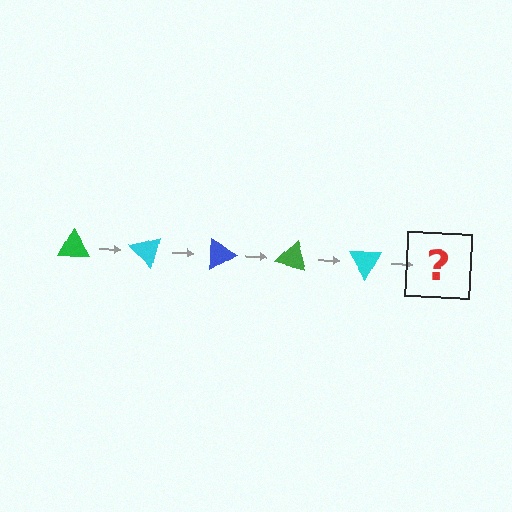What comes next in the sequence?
The next element should be a blue triangle, rotated 225 degrees from the start.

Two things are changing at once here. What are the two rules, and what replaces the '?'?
The two rules are that it rotates 45 degrees each step and the color cycles through green, cyan, and blue. The '?' should be a blue triangle, rotated 225 degrees from the start.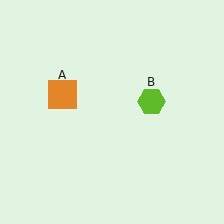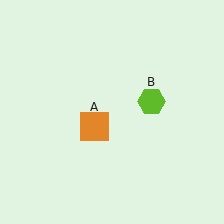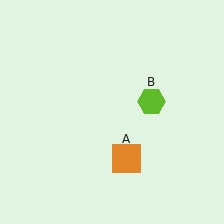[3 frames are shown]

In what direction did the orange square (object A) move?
The orange square (object A) moved down and to the right.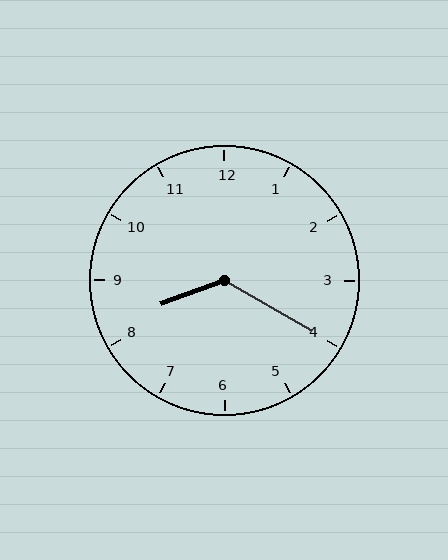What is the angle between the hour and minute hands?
Approximately 130 degrees.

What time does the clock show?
8:20.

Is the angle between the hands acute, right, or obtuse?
It is obtuse.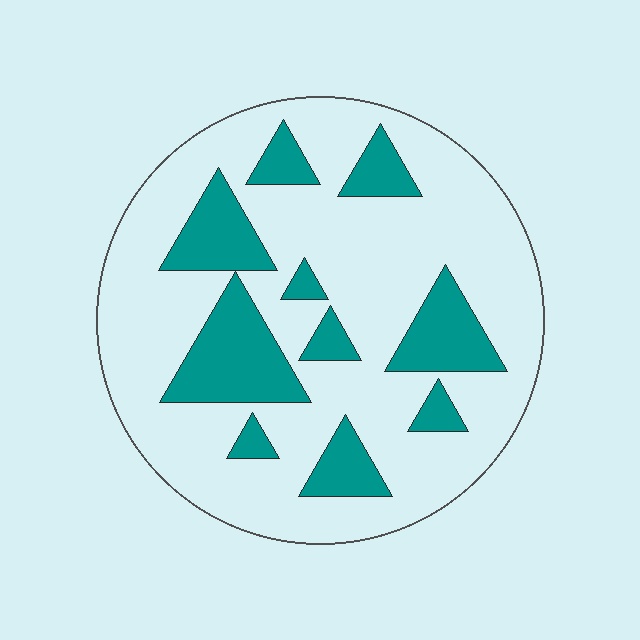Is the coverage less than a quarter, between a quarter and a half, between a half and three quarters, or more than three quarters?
Less than a quarter.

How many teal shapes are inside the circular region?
10.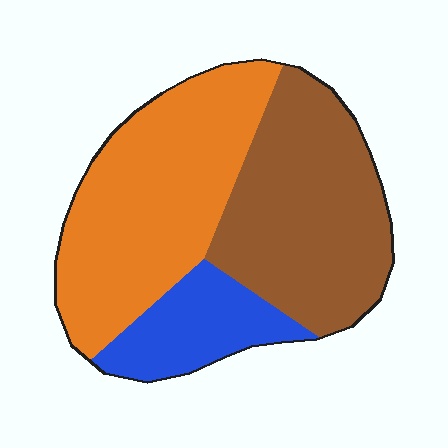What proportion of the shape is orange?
Orange takes up between a quarter and a half of the shape.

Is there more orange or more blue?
Orange.